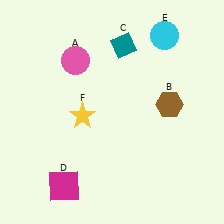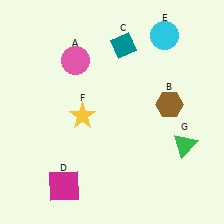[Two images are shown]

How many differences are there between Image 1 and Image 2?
There is 1 difference between the two images.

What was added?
A green triangle (G) was added in Image 2.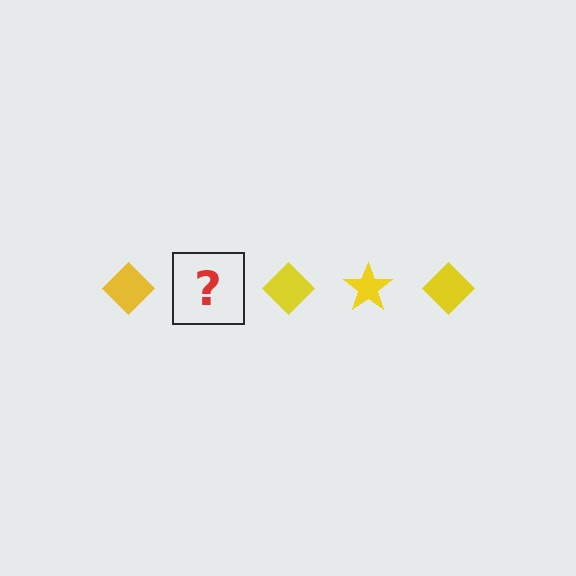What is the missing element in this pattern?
The missing element is a yellow star.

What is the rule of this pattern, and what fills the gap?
The rule is that the pattern cycles through diamond, star shapes in yellow. The gap should be filled with a yellow star.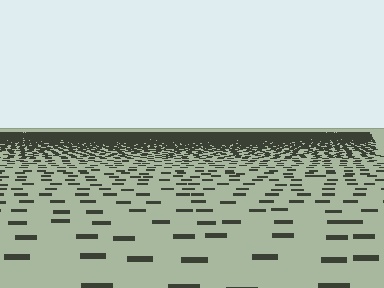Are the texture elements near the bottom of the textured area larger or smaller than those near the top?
Larger. Near the bottom, elements are closer to the viewer and appear at a bigger on-screen size.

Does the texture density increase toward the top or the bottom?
Density increases toward the top.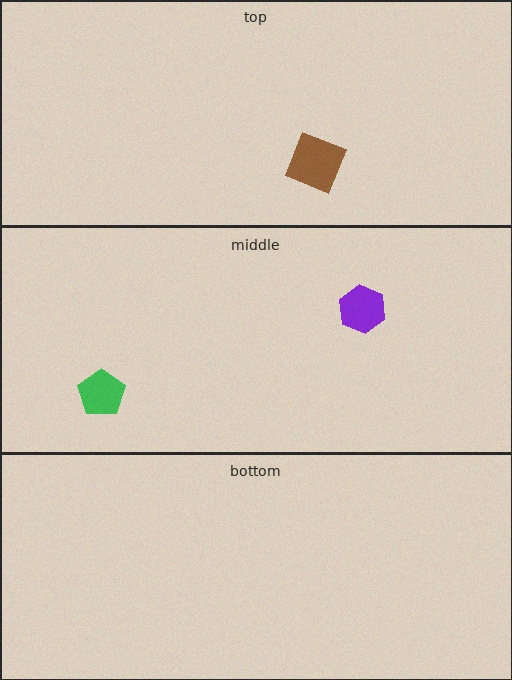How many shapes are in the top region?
1.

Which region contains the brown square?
The top region.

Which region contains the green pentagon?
The middle region.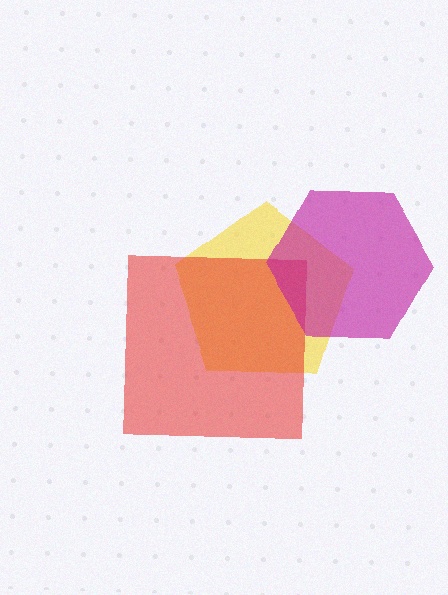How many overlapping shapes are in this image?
There are 3 overlapping shapes in the image.